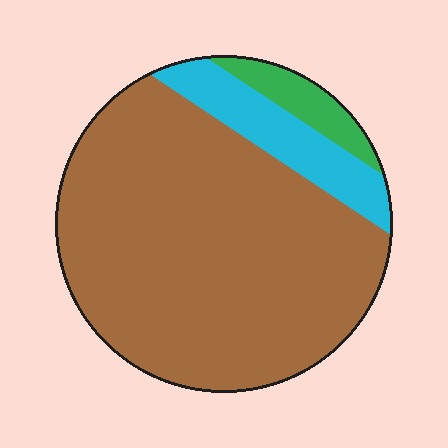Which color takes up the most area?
Brown, at roughly 80%.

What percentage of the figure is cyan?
Cyan takes up about one eighth (1/8) of the figure.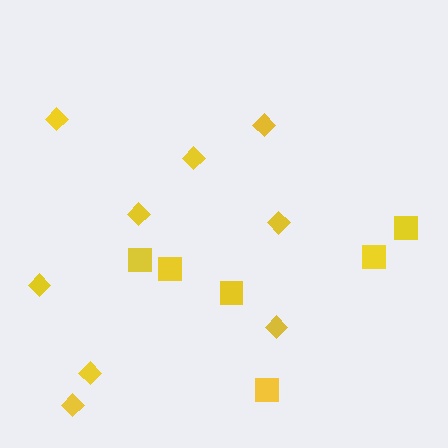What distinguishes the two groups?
There are 2 groups: one group of squares (6) and one group of diamonds (9).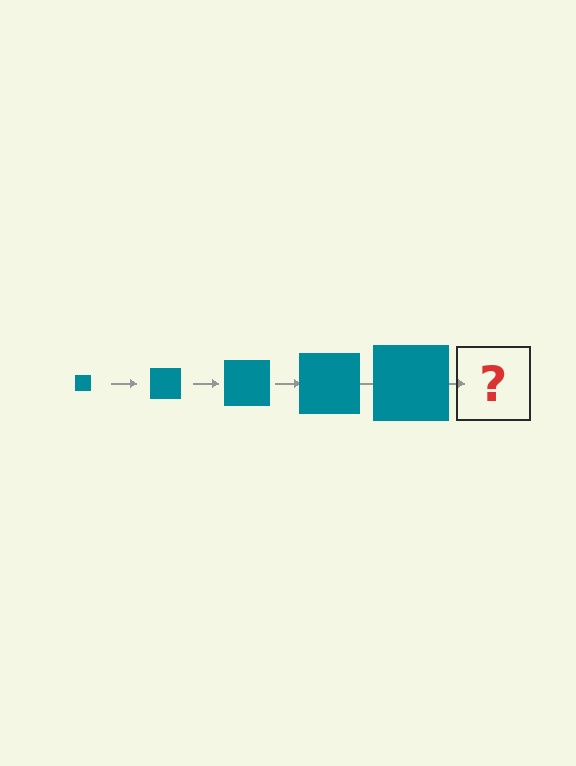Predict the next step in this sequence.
The next step is a teal square, larger than the previous one.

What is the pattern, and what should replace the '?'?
The pattern is that the square gets progressively larger each step. The '?' should be a teal square, larger than the previous one.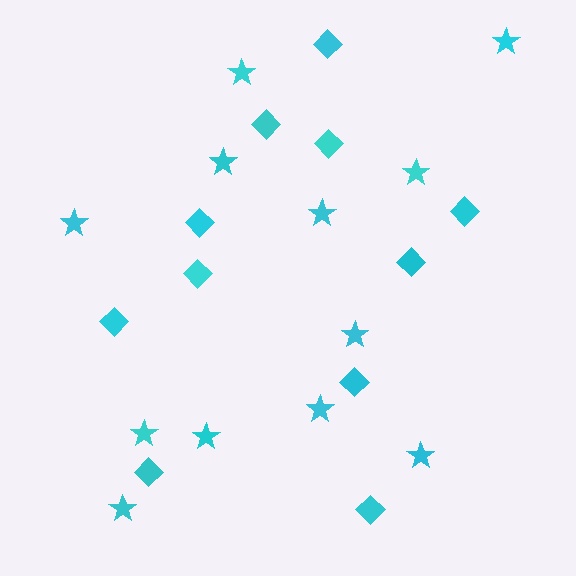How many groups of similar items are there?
There are 2 groups: one group of diamonds (11) and one group of stars (12).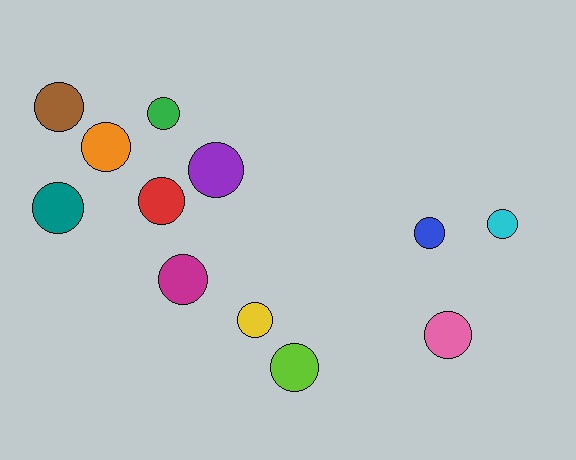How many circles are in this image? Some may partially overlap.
There are 12 circles.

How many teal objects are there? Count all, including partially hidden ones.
There is 1 teal object.